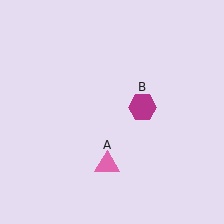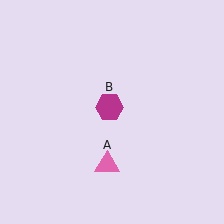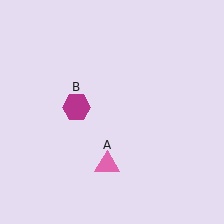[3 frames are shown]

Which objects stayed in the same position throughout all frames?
Pink triangle (object A) remained stationary.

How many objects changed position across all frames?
1 object changed position: magenta hexagon (object B).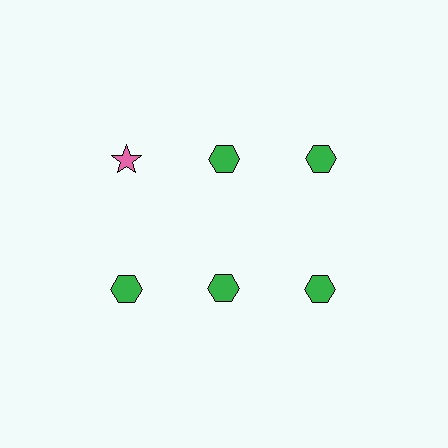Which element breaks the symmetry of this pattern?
The pink star in the top row, leftmost column breaks the symmetry. All other shapes are green hexagons.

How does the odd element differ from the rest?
It differs in both color (pink instead of green) and shape (star instead of hexagon).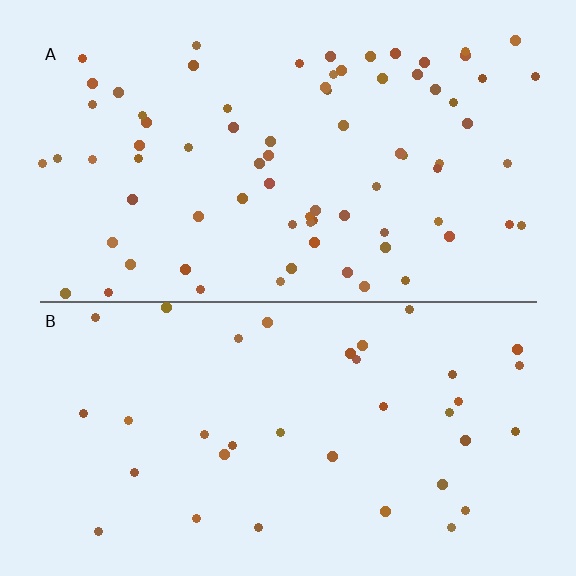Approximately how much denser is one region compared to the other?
Approximately 2.1× — region A over region B.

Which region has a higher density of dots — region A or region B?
A (the top).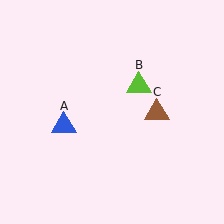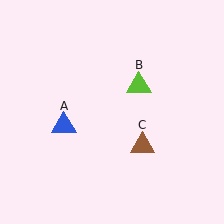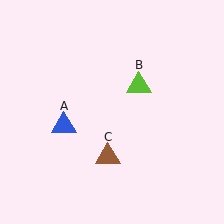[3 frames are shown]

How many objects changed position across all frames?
1 object changed position: brown triangle (object C).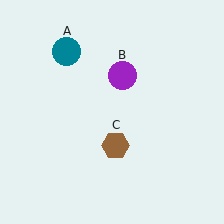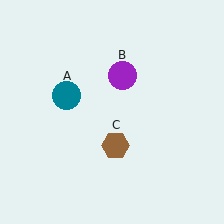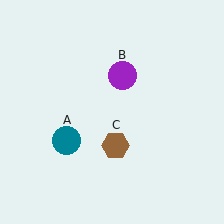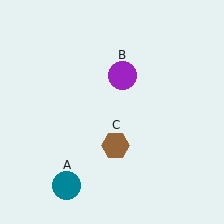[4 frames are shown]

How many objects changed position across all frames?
1 object changed position: teal circle (object A).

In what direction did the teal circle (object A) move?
The teal circle (object A) moved down.